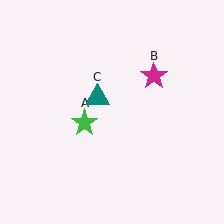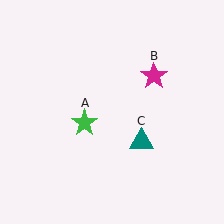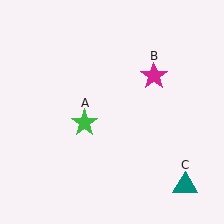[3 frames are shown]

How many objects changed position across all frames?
1 object changed position: teal triangle (object C).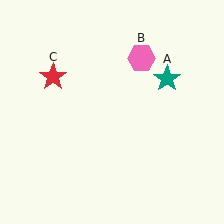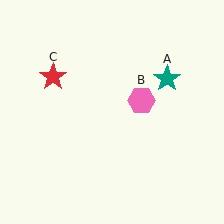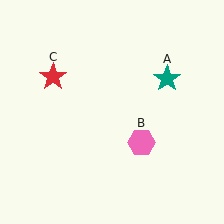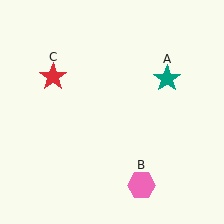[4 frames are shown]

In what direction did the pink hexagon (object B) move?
The pink hexagon (object B) moved down.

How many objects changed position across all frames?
1 object changed position: pink hexagon (object B).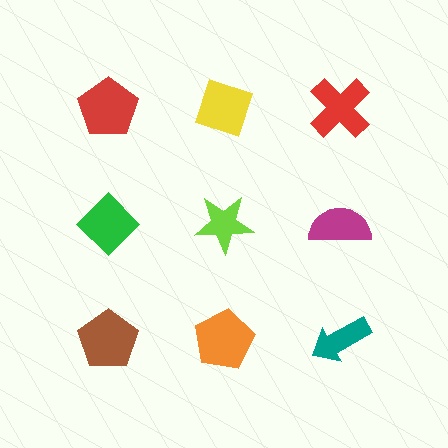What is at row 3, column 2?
An orange pentagon.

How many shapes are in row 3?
3 shapes.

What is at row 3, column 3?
A teal arrow.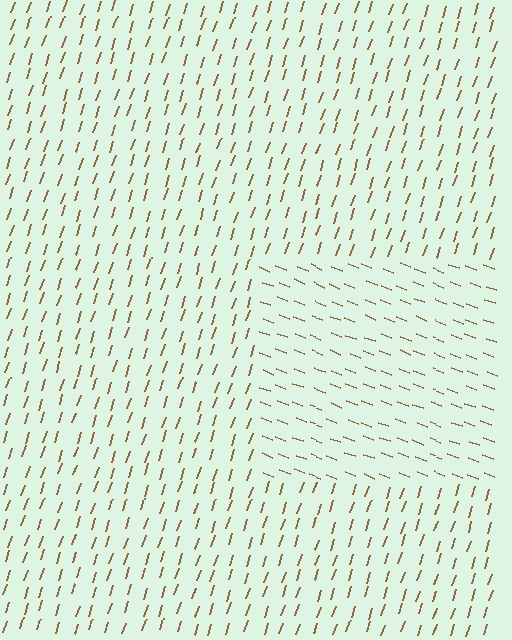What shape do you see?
I see a rectangle.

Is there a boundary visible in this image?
Yes, there is a texture boundary formed by a change in line orientation.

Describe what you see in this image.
The image is filled with small brown line segments. A rectangle region in the image has lines oriented differently from the surrounding lines, creating a visible texture boundary.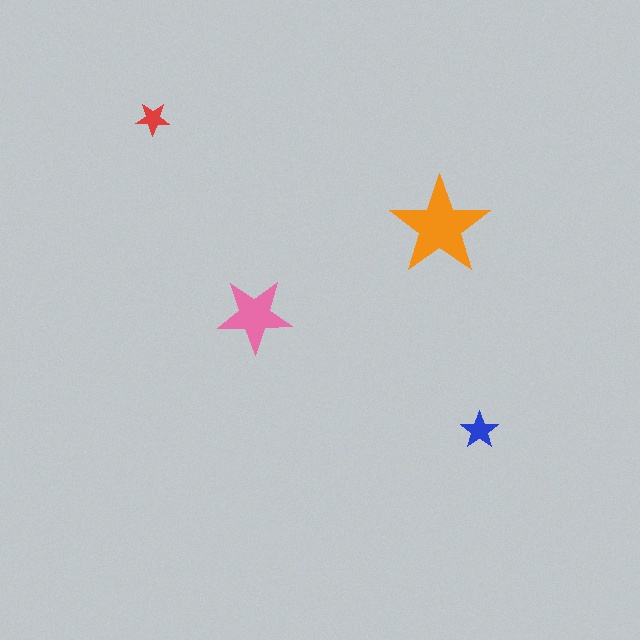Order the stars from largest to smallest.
the orange one, the pink one, the blue one, the red one.